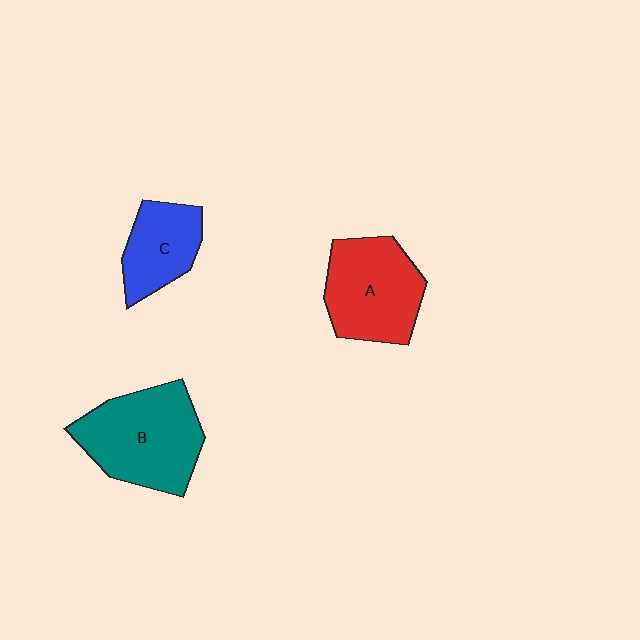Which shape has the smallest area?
Shape C (blue).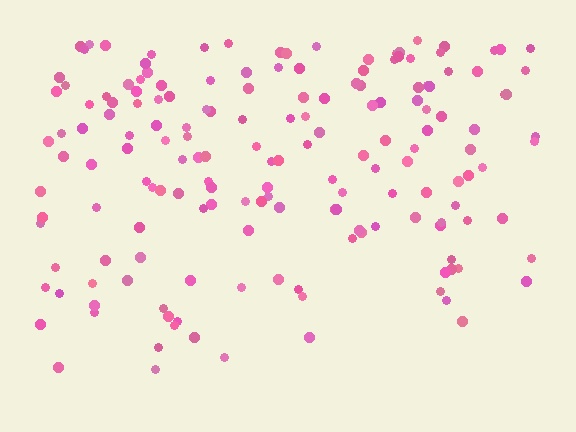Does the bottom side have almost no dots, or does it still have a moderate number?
Still a moderate number, just noticeably fewer than the top.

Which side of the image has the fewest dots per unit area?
The bottom.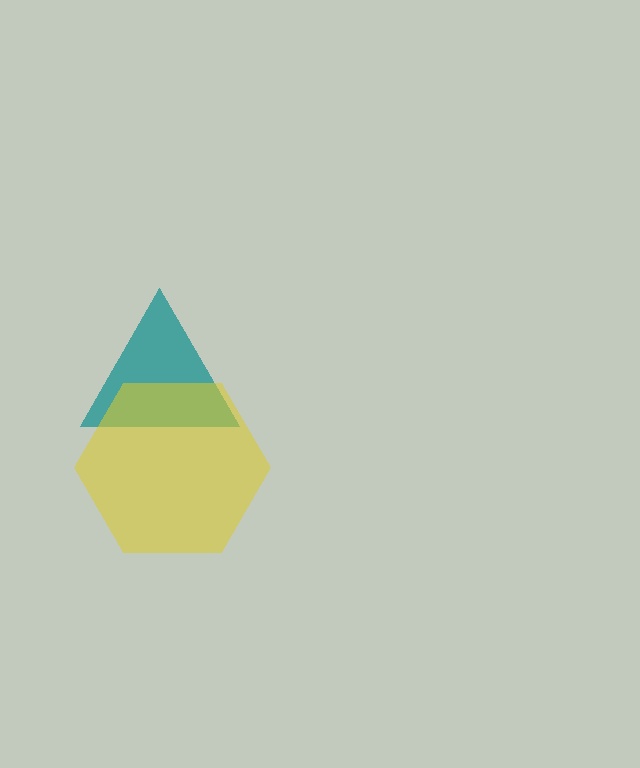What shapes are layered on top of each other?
The layered shapes are: a teal triangle, a yellow hexagon.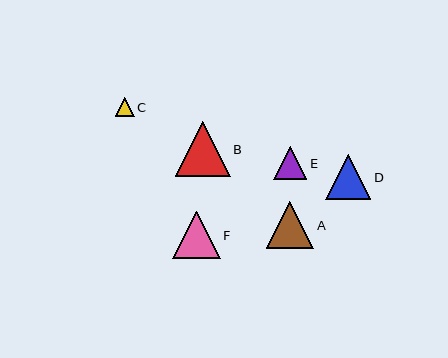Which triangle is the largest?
Triangle B is the largest with a size of approximately 55 pixels.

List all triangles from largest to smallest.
From largest to smallest: B, F, A, D, E, C.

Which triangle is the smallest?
Triangle C is the smallest with a size of approximately 18 pixels.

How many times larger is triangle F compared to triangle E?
Triangle F is approximately 1.4 times the size of triangle E.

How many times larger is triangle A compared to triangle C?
Triangle A is approximately 2.6 times the size of triangle C.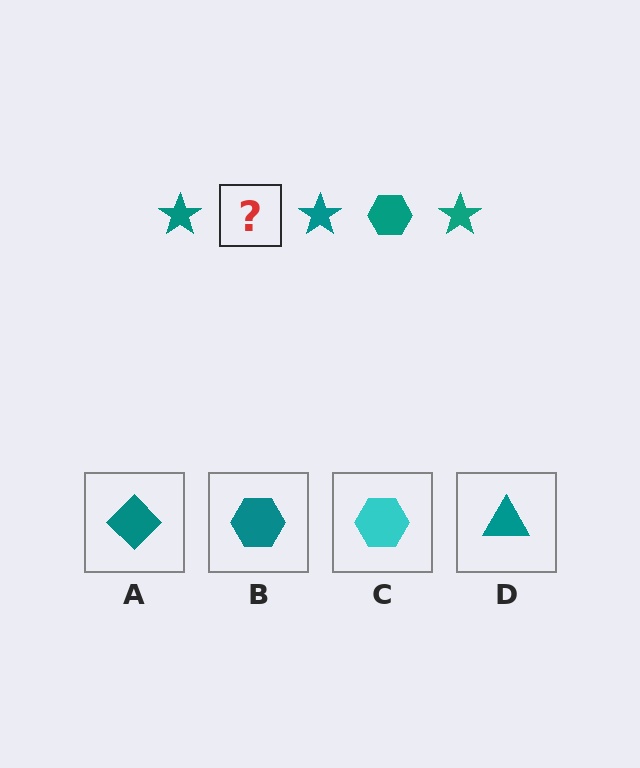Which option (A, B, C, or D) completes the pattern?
B.